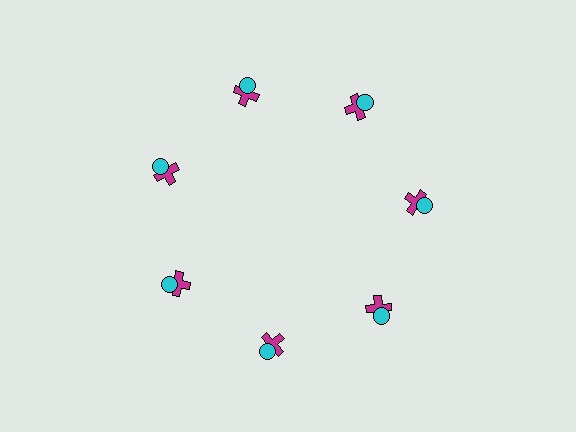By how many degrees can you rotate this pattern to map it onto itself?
The pattern maps onto itself every 51 degrees of rotation.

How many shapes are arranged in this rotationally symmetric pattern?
There are 14 shapes, arranged in 7 groups of 2.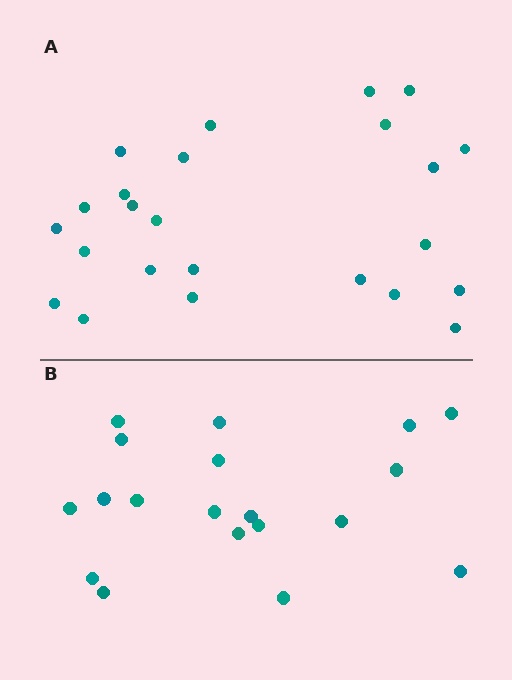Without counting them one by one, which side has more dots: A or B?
Region A (the top region) has more dots.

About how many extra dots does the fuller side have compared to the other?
Region A has about 5 more dots than region B.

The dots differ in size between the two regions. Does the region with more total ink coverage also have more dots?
No. Region B has more total ink coverage because its dots are larger, but region A actually contains more individual dots. Total area can be misleading — the number of items is what matters here.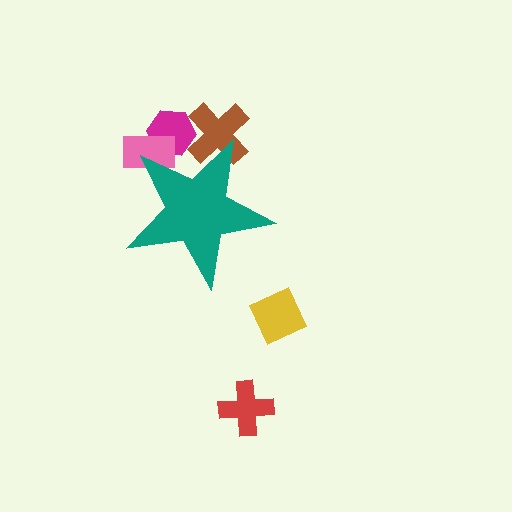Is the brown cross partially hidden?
Yes, the brown cross is partially hidden behind the teal star.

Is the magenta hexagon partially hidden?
Yes, the magenta hexagon is partially hidden behind the teal star.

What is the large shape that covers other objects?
A teal star.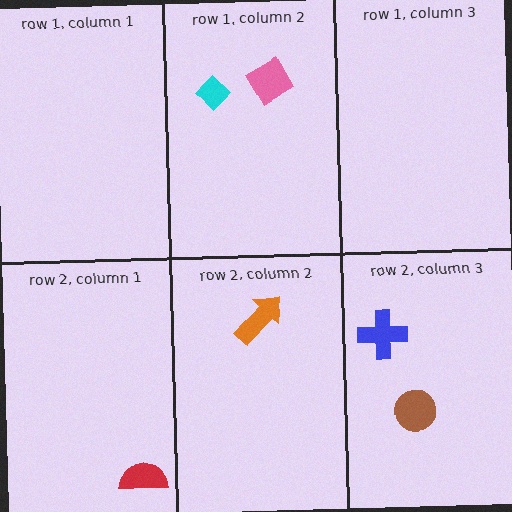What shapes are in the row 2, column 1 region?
The red semicircle.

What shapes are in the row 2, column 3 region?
The blue cross, the brown circle.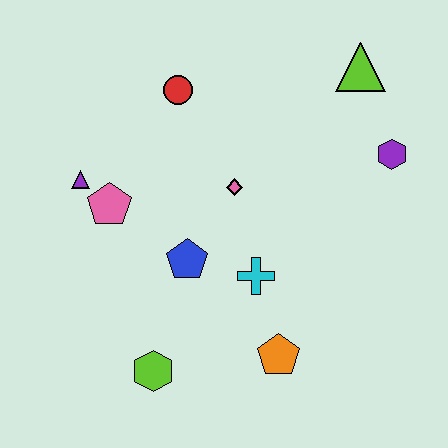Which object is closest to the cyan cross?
The blue pentagon is closest to the cyan cross.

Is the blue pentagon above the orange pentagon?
Yes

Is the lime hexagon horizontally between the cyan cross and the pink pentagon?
Yes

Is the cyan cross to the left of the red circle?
No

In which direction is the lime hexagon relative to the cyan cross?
The lime hexagon is to the left of the cyan cross.